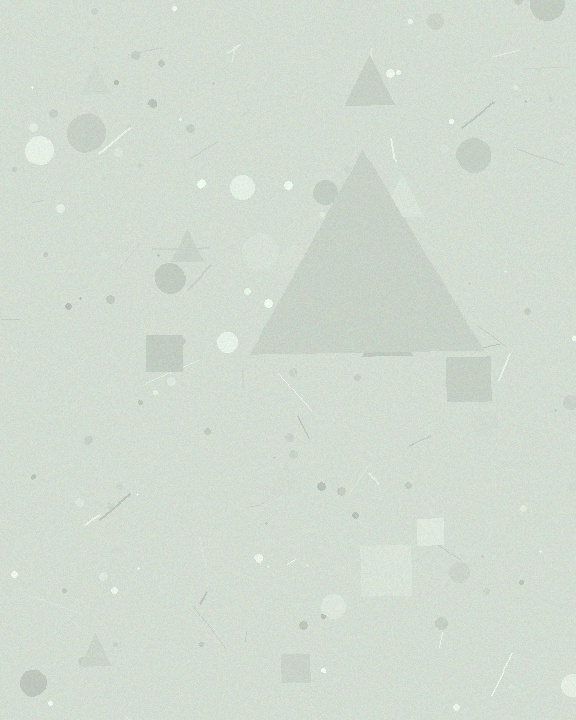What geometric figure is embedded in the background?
A triangle is embedded in the background.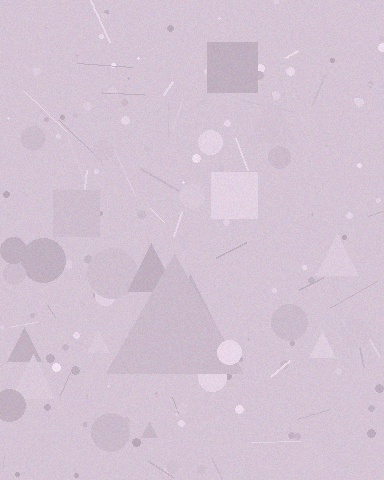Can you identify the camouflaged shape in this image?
The camouflaged shape is a triangle.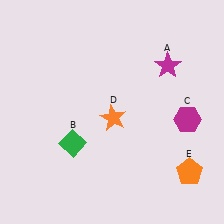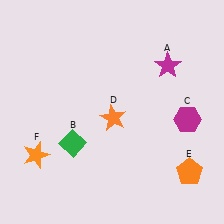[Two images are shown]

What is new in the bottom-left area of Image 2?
An orange star (F) was added in the bottom-left area of Image 2.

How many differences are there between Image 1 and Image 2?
There is 1 difference between the two images.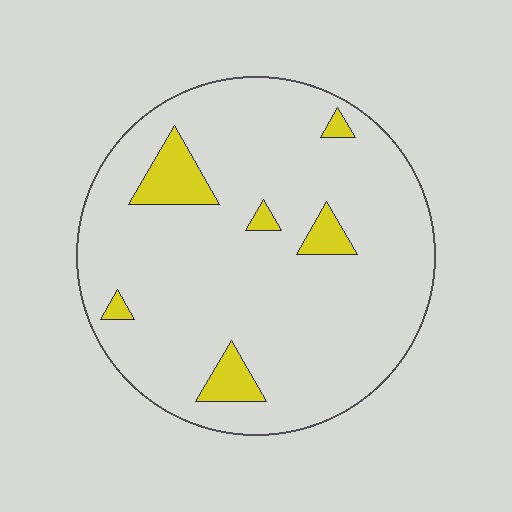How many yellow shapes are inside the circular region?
6.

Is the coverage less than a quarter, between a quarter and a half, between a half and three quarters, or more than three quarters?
Less than a quarter.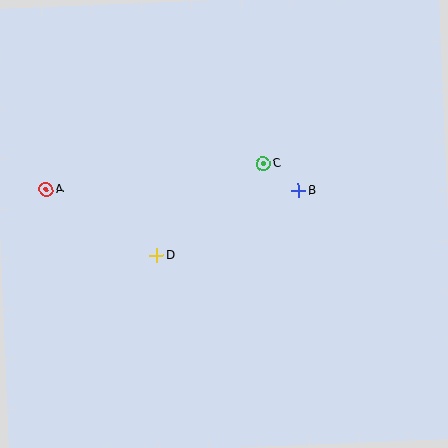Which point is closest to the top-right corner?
Point B is closest to the top-right corner.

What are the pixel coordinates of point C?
Point C is at (263, 164).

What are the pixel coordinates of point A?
Point A is at (46, 189).